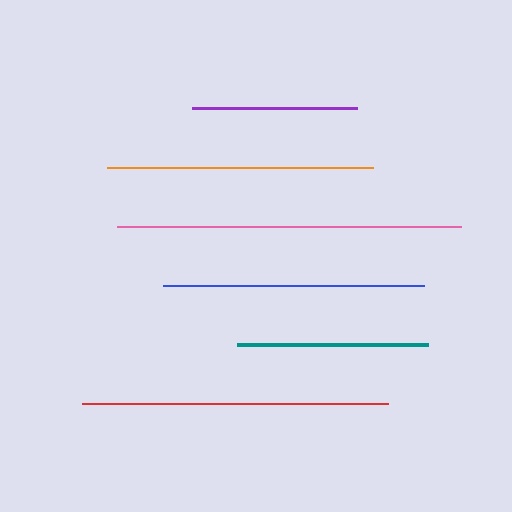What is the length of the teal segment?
The teal segment is approximately 191 pixels long.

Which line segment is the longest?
The pink line is the longest at approximately 344 pixels.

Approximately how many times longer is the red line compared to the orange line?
The red line is approximately 1.1 times the length of the orange line.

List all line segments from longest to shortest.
From longest to shortest: pink, red, orange, blue, teal, purple.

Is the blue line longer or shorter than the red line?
The red line is longer than the blue line.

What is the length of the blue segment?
The blue segment is approximately 260 pixels long.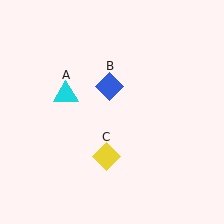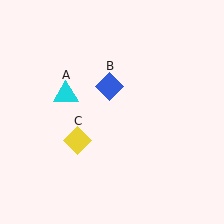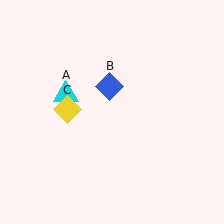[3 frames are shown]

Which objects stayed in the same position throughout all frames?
Cyan triangle (object A) and blue diamond (object B) remained stationary.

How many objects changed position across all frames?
1 object changed position: yellow diamond (object C).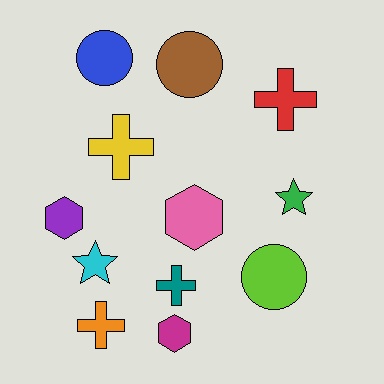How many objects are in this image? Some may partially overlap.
There are 12 objects.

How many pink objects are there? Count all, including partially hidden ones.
There is 1 pink object.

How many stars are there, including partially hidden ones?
There are 2 stars.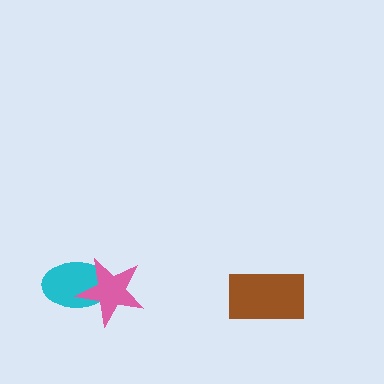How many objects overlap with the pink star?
1 object overlaps with the pink star.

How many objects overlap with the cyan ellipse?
1 object overlaps with the cyan ellipse.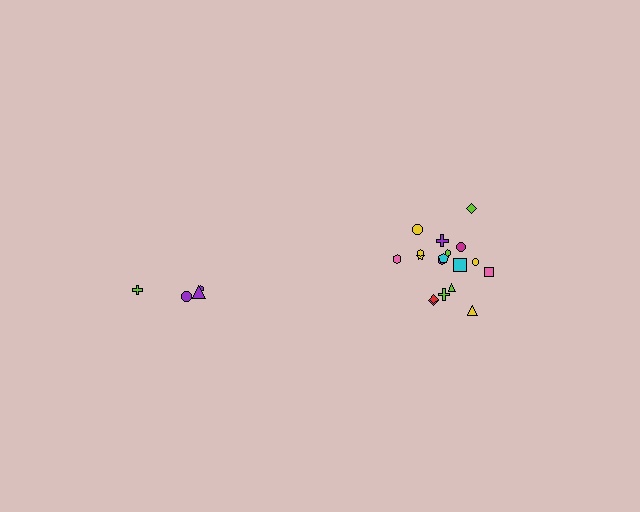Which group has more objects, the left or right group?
The right group.